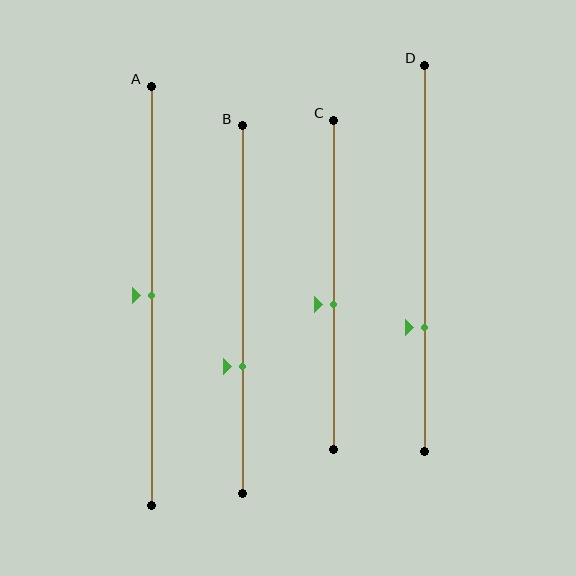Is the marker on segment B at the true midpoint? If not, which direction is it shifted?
No, the marker on segment B is shifted downward by about 16% of the segment length.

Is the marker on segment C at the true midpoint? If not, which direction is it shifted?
No, the marker on segment C is shifted downward by about 6% of the segment length.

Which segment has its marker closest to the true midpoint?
Segment A has its marker closest to the true midpoint.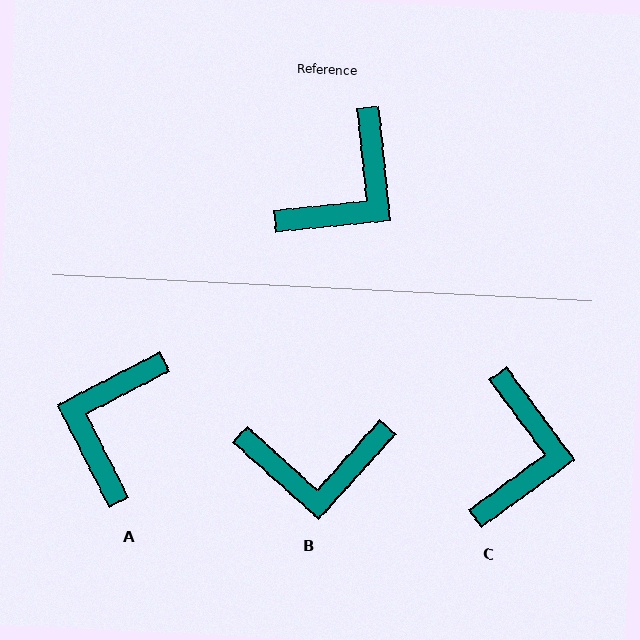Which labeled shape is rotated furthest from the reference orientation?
A, about 158 degrees away.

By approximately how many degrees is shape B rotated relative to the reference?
Approximately 48 degrees clockwise.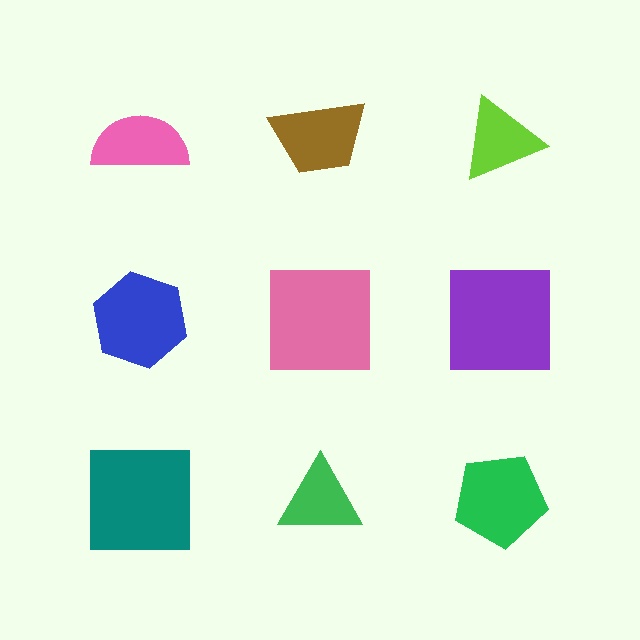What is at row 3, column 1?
A teal square.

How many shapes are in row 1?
3 shapes.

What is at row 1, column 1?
A pink semicircle.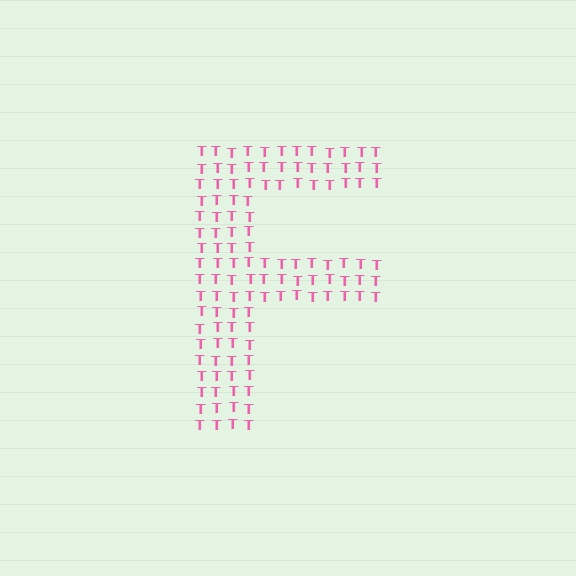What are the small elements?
The small elements are letter T's.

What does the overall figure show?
The overall figure shows the letter F.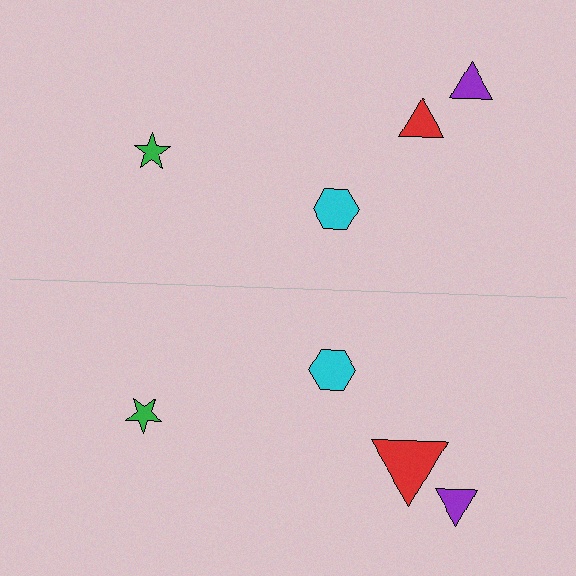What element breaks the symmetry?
The red triangle on the bottom side has a different size than its mirror counterpart.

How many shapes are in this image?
There are 8 shapes in this image.